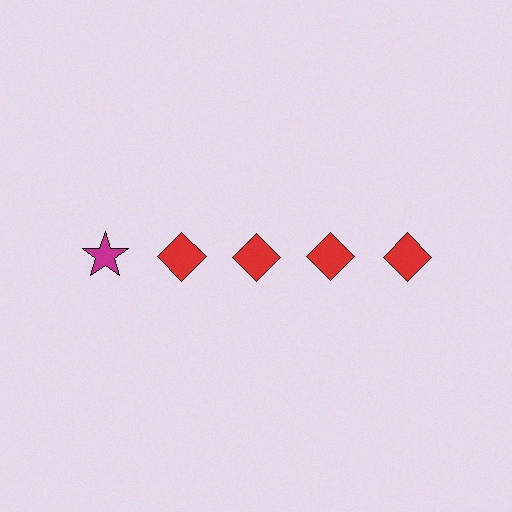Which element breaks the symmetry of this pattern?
The magenta star in the top row, leftmost column breaks the symmetry. All other shapes are red diamonds.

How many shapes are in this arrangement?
There are 5 shapes arranged in a grid pattern.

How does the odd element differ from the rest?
It differs in both color (magenta instead of red) and shape (star instead of diamond).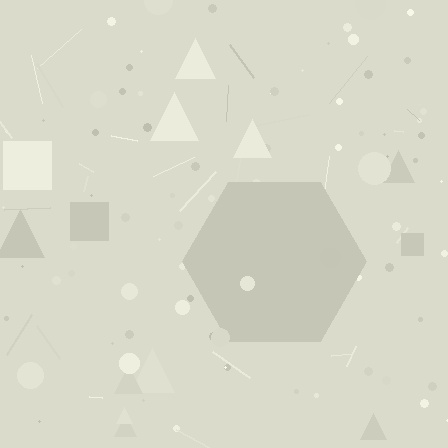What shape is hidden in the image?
A hexagon is hidden in the image.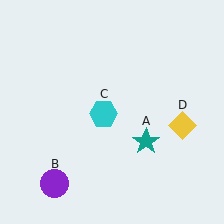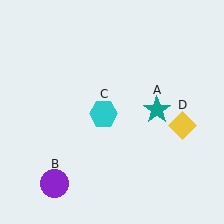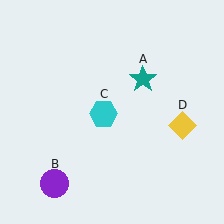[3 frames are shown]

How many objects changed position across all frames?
1 object changed position: teal star (object A).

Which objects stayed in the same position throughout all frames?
Purple circle (object B) and cyan hexagon (object C) and yellow diamond (object D) remained stationary.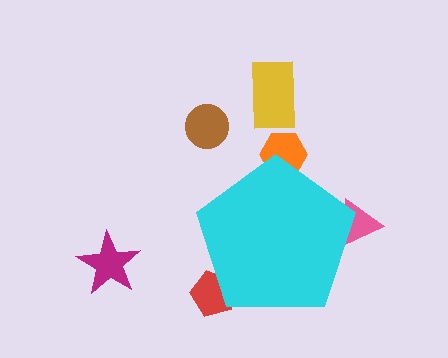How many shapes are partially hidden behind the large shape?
3 shapes are partially hidden.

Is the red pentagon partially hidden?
Yes, the red pentagon is partially hidden behind the cyan pentagon.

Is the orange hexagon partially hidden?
Yes, the orange hexagon is partially hidden behind the cyan pentagon.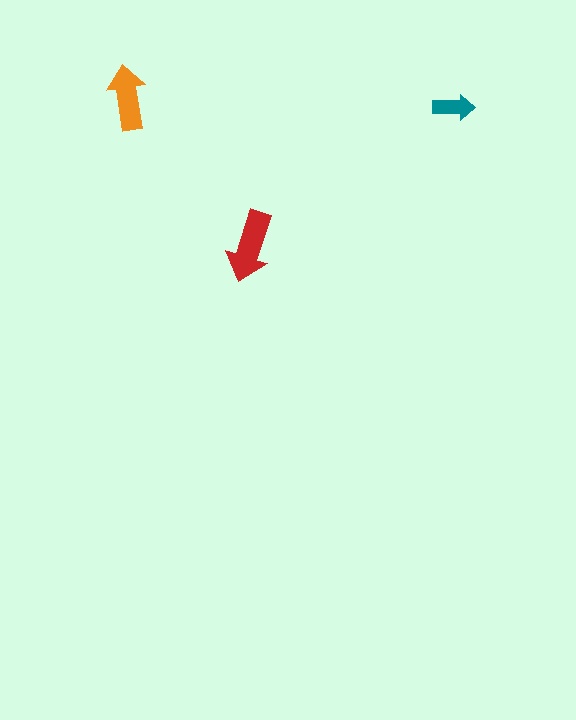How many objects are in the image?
There are 3 objects in the image.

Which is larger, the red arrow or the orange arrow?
The red one.